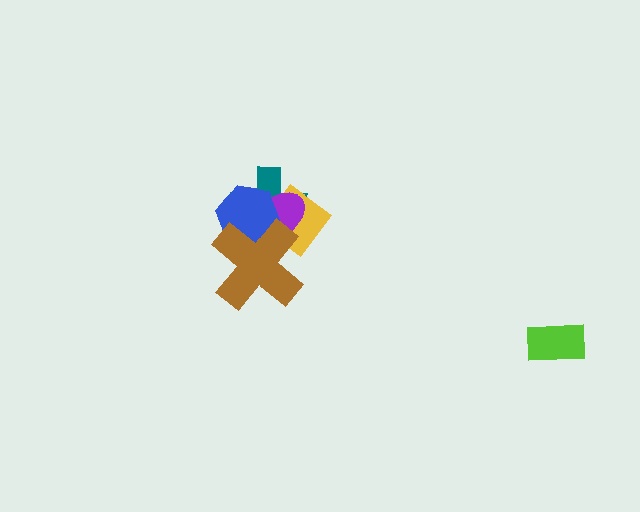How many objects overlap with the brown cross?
4 objects overlap with the brown cross.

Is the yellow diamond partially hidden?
Yes, it is partially covered by another shape.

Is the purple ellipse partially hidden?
Yes, it is partially covered by another shape.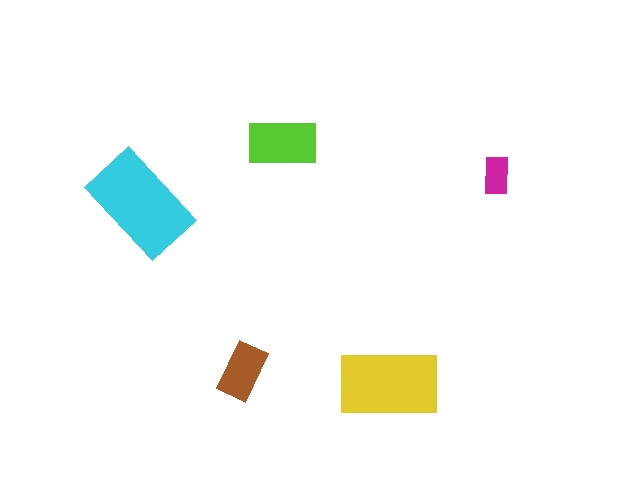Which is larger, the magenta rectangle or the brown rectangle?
The brown one.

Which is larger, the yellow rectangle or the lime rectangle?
The yellow one.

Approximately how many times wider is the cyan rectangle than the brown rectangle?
About 2 times wider.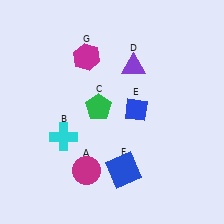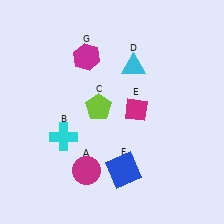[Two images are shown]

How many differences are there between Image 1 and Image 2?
There are 3 differences between the two images.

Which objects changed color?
C changed from green to lime. D changed from purple to cyan. E changed from blue to magenta.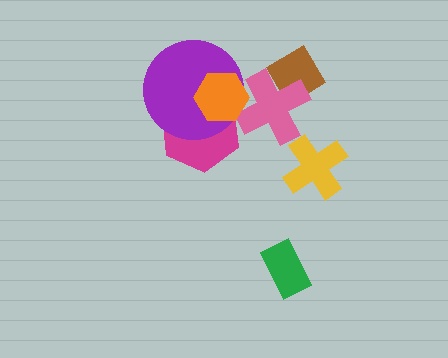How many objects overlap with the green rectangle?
0 objects overlap with the green rectangle.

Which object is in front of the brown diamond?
The pink cross is in front of the brown diamond.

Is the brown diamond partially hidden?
Yes, it is partially covered by another shape.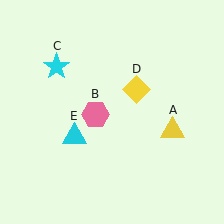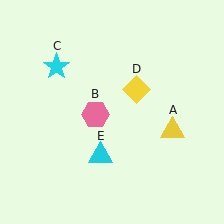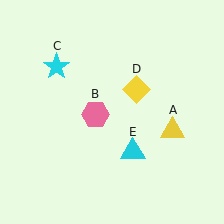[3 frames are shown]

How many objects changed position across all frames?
1 object changed position: cyan triangle (object E).